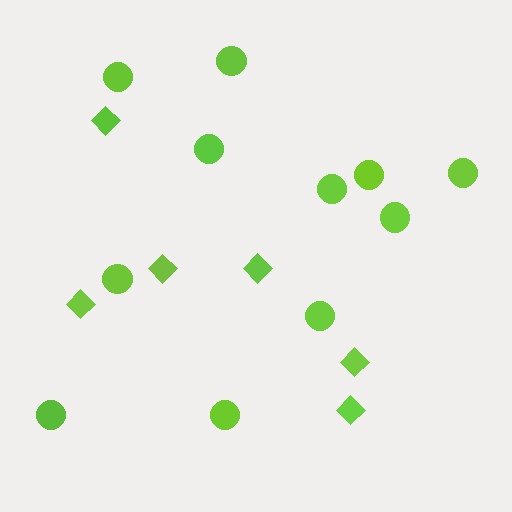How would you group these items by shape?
There are 2 groups: one group of circles (11) and one group of diamonds (6).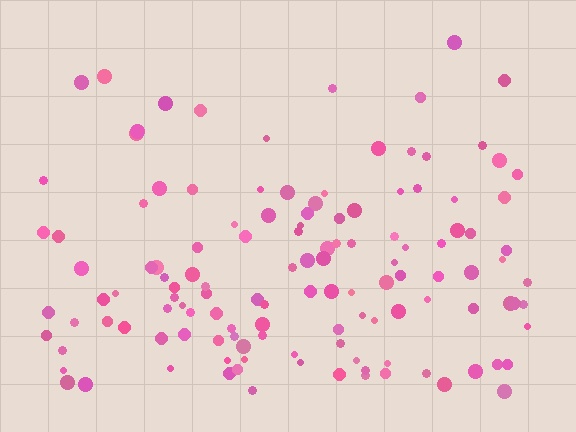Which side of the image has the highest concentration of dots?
The bottom.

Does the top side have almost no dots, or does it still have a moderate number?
Still a moderate number, just noticeably fewer than the bottom.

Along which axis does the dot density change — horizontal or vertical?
Vertical.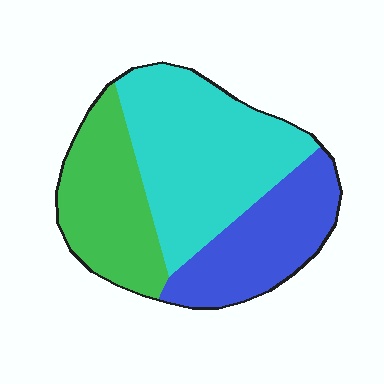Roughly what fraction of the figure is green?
Green takes up between a quarter and a half of the figure.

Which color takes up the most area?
Cyan, at roughly 45%.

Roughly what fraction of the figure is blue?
Blue covers 27% of the figure.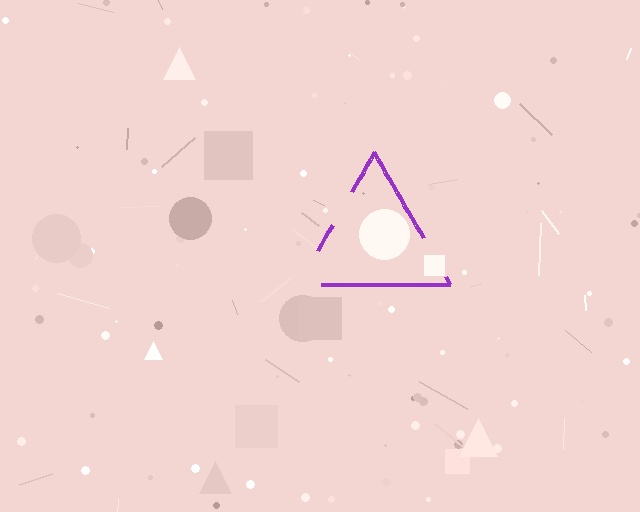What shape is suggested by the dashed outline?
The dashed outline suggests a triangle.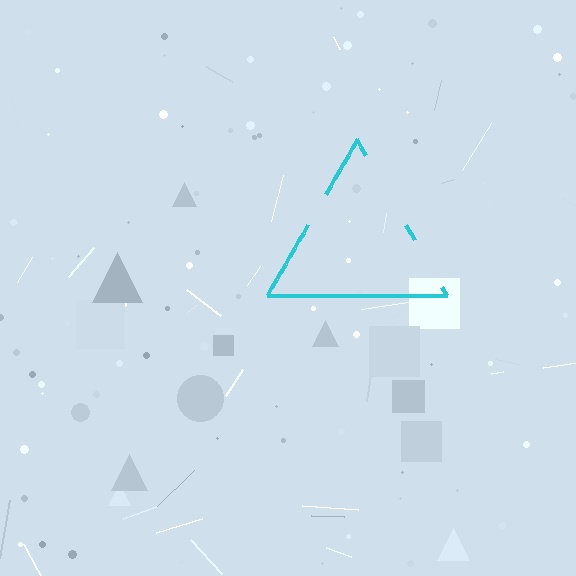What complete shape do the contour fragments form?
The contour fragments form a triangle.